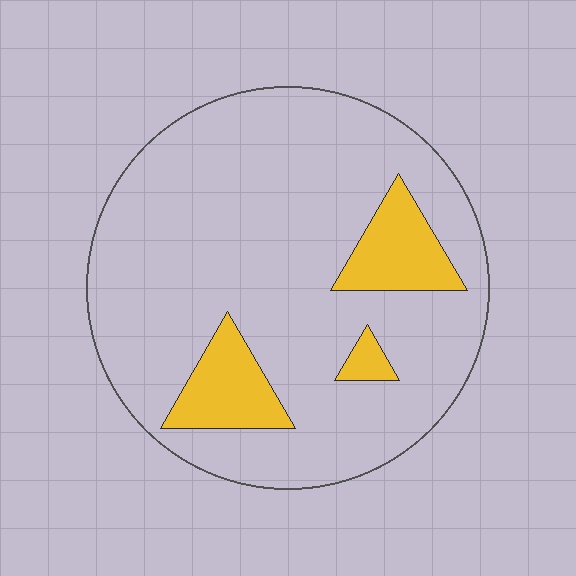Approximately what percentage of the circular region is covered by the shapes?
Approximately 15%.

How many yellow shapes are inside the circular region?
3.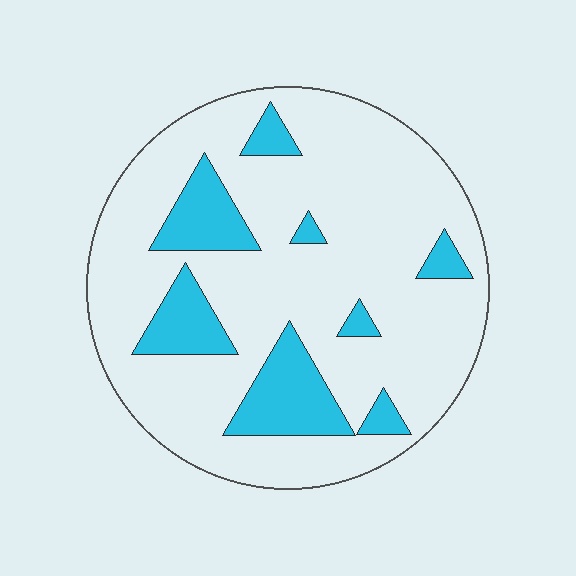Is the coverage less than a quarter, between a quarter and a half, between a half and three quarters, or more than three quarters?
Less than a quarter.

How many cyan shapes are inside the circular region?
8.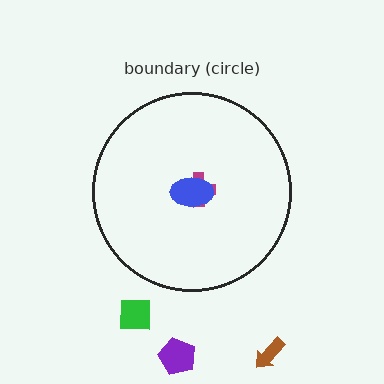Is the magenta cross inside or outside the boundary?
Inside.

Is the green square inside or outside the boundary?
Outside.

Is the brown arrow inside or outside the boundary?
Outside.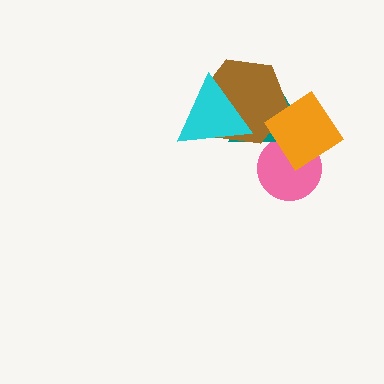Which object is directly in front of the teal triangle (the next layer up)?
The brown hexagon is directly in front of the teal triangle.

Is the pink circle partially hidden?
Yes, it is partially covered by another shape.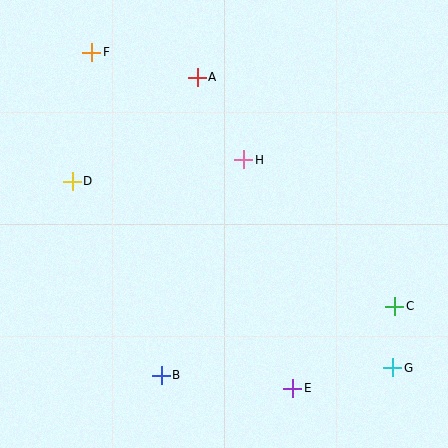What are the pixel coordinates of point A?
Point A is at (197, 77).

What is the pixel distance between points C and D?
The distance between C and D is 346 pixels.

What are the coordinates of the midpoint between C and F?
The midpoint between C and F is at (243, 179).